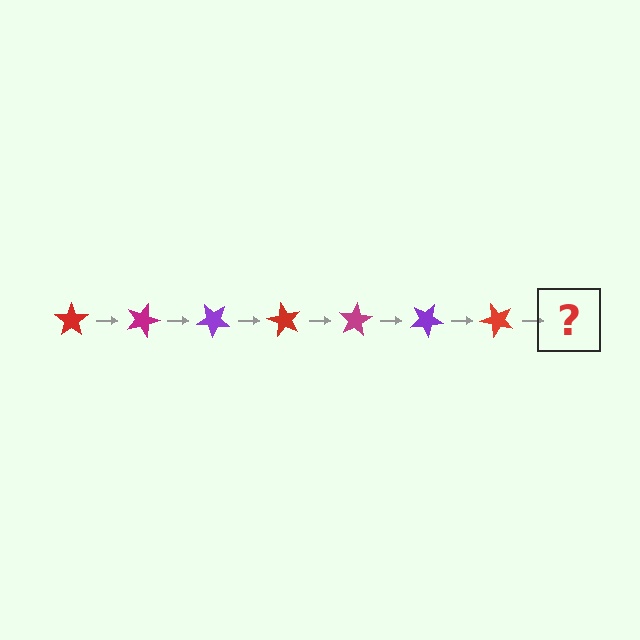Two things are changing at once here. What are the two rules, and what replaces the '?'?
The two rules are that it rotates 20 degrees each step and the color cycles through red, magenta, and purple. The '?' should be a magenta star, rotated 140 degrees from the start.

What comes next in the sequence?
The next element should be a magenta star, rotated 140 degrees from the start.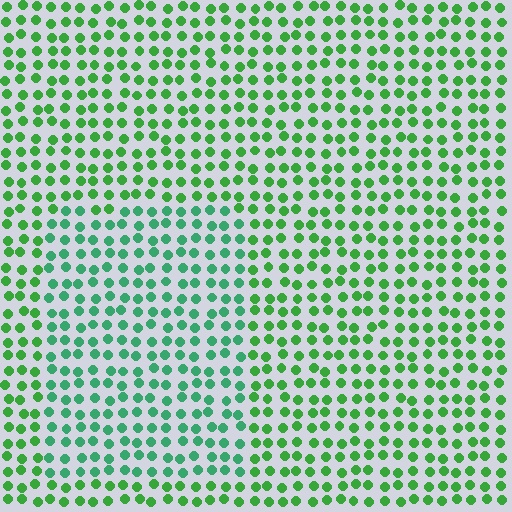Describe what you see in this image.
The image is filled with small green elements in a uniform arrangement. A rectangle-shaped region is visible where the elements are tinted to a slightly different hue, forming a subtle color boundary.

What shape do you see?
I see a rectangle.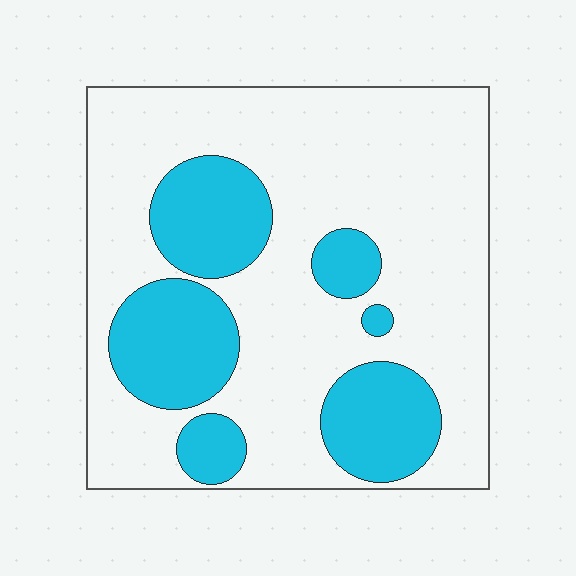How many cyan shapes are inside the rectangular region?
6.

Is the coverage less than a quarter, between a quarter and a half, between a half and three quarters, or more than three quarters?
Between a quarter and a half.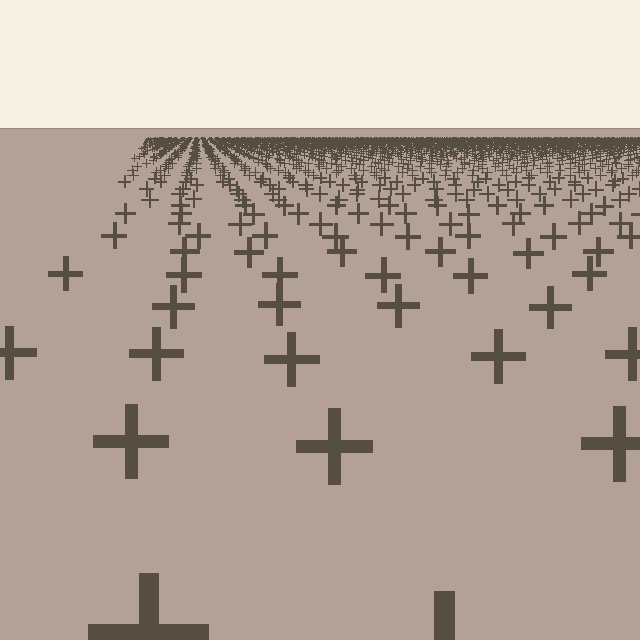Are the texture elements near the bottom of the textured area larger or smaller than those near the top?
Larger. Near the bottom, elements are closer to the viewer and appear at a bigger on-screen size.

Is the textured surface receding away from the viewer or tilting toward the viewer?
The surface is receding away from the viewer. Texture elements get smaller and denser toward the top.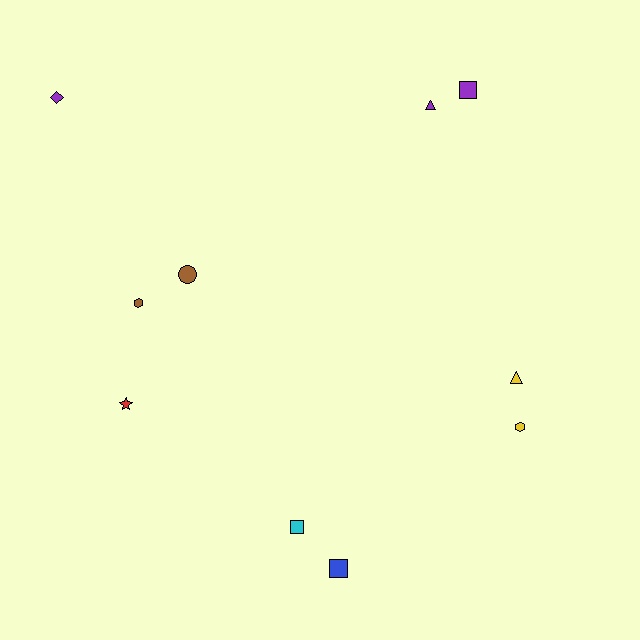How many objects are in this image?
There are 10 objects.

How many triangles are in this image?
There are 2 triangles.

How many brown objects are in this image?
There are 2 brown objects.